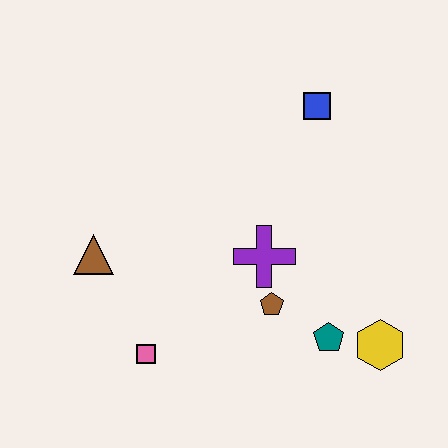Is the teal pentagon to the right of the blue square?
Yes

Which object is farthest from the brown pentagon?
The blue square is farthest from the brown pentagon.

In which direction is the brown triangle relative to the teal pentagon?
The brown triangle is to the left of the teal pentagon.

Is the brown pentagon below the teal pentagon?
No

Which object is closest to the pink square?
The brown triangle is closest to the pink square.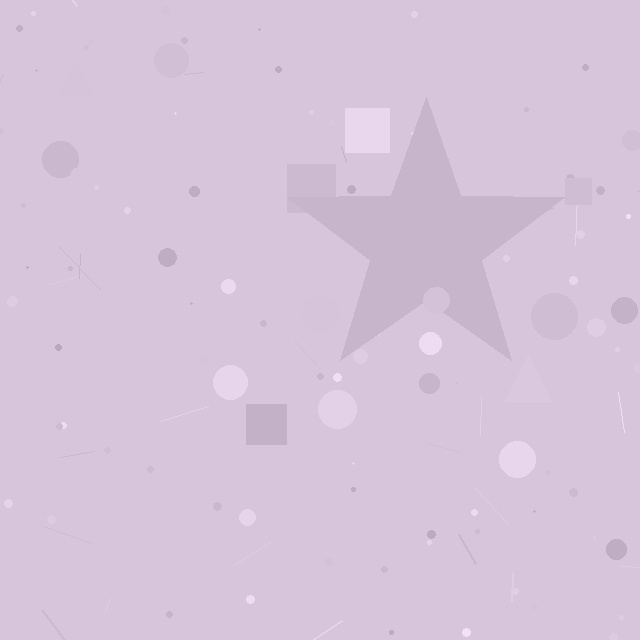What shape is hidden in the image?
A star is hidden in the image.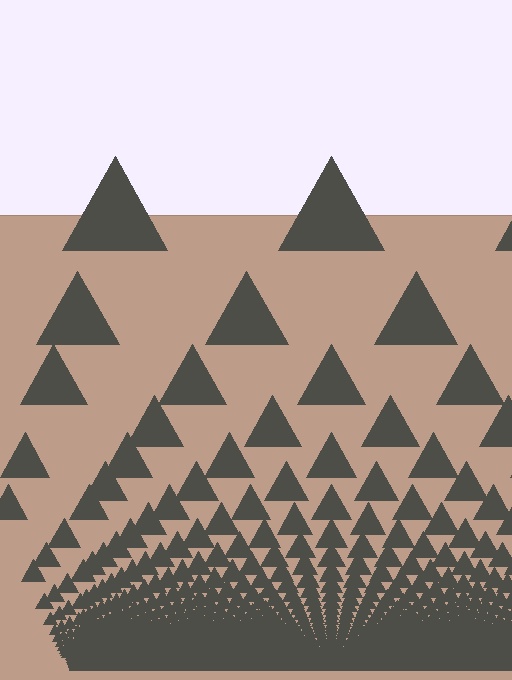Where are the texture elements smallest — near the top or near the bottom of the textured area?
Near the bottom.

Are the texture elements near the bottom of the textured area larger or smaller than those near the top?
Smaller. The gradient is inverted — elements near the bottom are smaller and denser.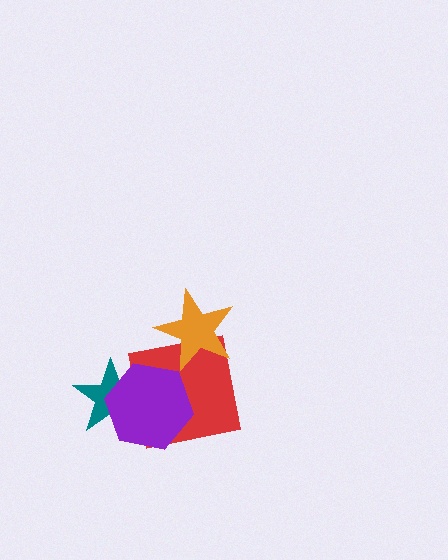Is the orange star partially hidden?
No, no other shape covers it.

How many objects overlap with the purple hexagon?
2 objects overlap with the purple hexagon.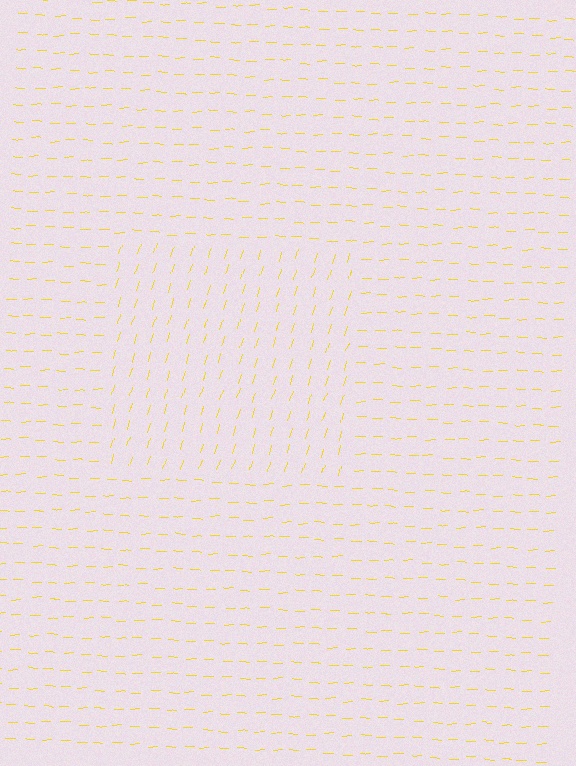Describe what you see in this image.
The image is filled with small yellow line segments. A rectangle region in the image has lines oriented differently from the surrounding lines, creating a visible texture boundary.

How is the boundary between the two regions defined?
The boundary is defined purely by a change in line orientation (approximately 72 degrees difference). All lines are the same color and thickness.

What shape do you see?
I see a rectangle.